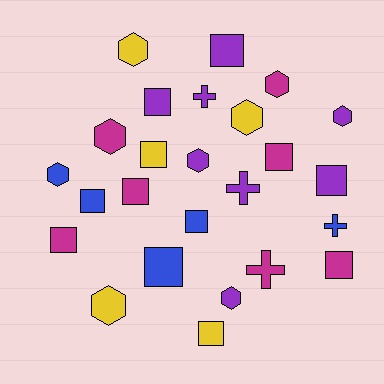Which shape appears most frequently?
Square, with 12 objects.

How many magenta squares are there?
There are 4 magenta squares.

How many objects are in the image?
There are 25 objects.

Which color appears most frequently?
Purple, with 8 objects.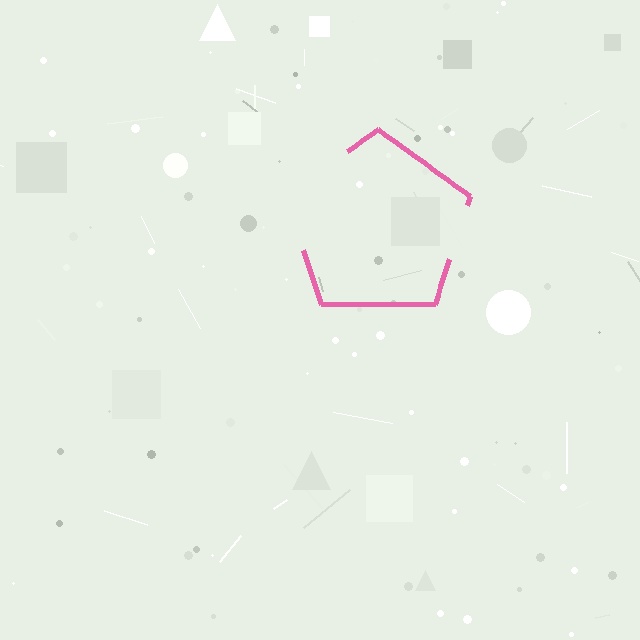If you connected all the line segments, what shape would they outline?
They would outline a pentagon.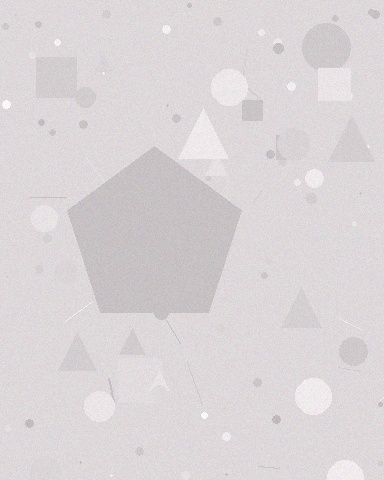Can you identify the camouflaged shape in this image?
The camouflaged shape is a pentagon.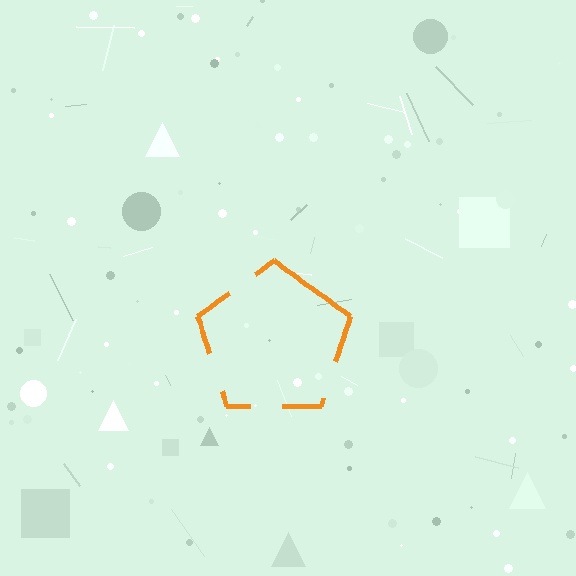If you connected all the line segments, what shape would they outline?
They would outline a pentagon.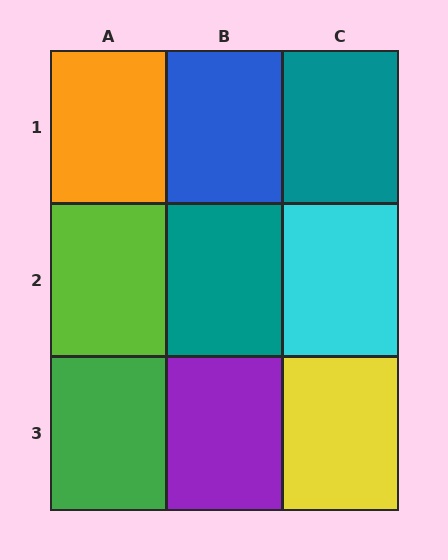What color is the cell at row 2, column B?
Teal.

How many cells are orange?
1 cell is orange.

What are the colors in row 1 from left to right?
Orange, blue, teal.